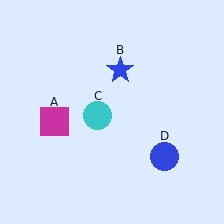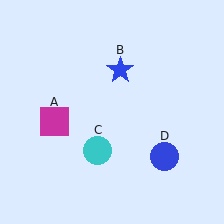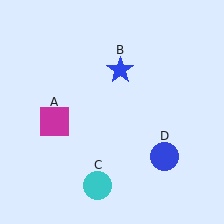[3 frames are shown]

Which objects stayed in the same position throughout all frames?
Magenta square (object A) and blue star (object B) and blue circle (object D) remained stationary.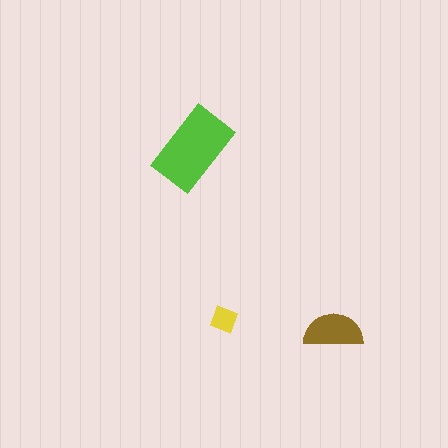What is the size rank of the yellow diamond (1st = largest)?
3rd.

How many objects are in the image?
There are 3 objects in the image.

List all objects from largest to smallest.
The lime rectangle, the brown semicircle, the yellow diamond.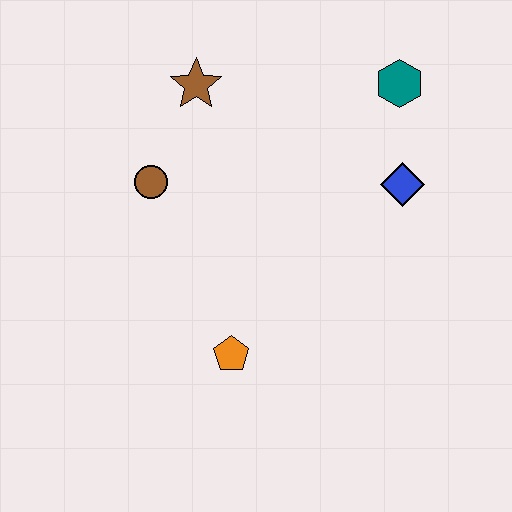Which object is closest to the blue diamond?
The teal hexagon is closest to the blue diamond.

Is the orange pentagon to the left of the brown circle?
No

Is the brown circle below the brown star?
Yes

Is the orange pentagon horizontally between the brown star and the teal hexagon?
Yes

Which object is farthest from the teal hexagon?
The orange pentagon is farthest from the teal hexagon.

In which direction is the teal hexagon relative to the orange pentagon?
The teal hexagon is above the orange pentagon.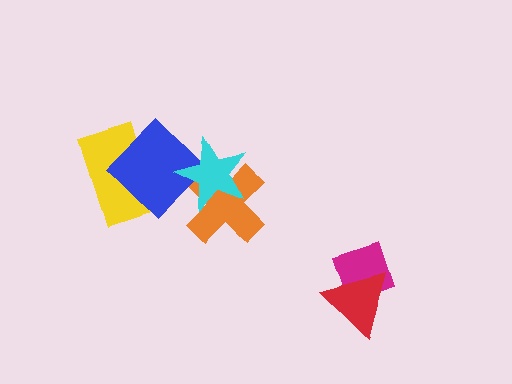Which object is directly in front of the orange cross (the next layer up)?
The blue diamond is directly in front of the orange cross.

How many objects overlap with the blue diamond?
3 objects overlap with the blue diamond.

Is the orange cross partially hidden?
Yes, it is partially covered by another shape.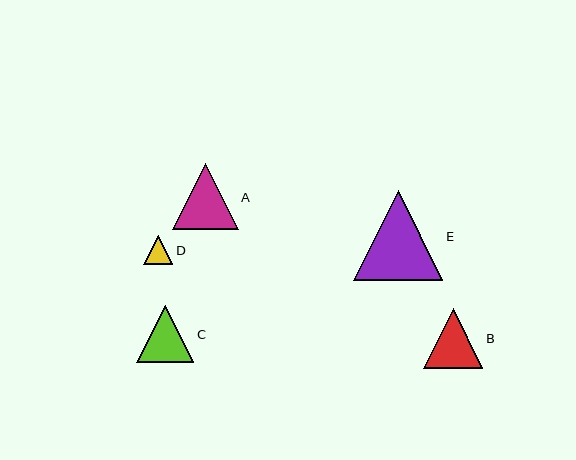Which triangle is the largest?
Triangle E is the largest with a size of approximately 90 pixels.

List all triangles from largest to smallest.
From largest to smallest: E, A, B, C, D.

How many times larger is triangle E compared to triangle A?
Triangle E is approximately 1.4 times the size of triangle A.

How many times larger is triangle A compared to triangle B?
Triangle A is approximately 1.1 times the size of triangle B.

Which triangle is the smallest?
Triangle D is the smallest with a size of approximately 29 pixels.